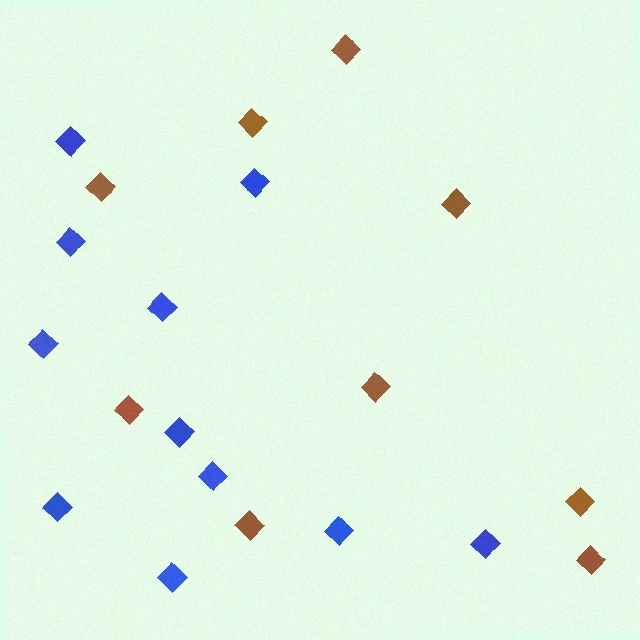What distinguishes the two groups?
There are 2 groups: one group of blue diamonds (11) and one group of brown diamonds (9).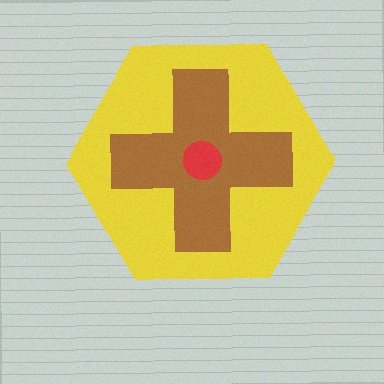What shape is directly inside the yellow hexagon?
The brown cross.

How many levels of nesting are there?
3.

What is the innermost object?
The red circle.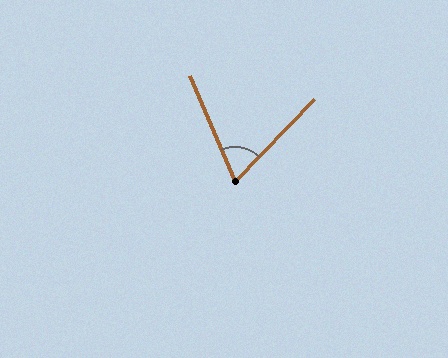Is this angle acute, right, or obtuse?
It is acute.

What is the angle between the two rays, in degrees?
Approximately 67 degrees.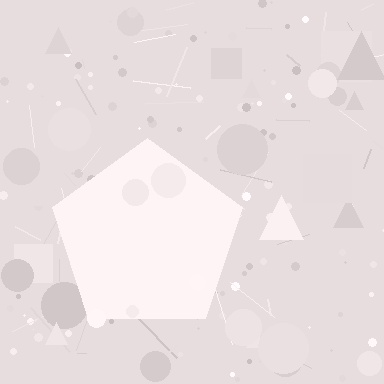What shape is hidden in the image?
A pentagon is hidden in the image.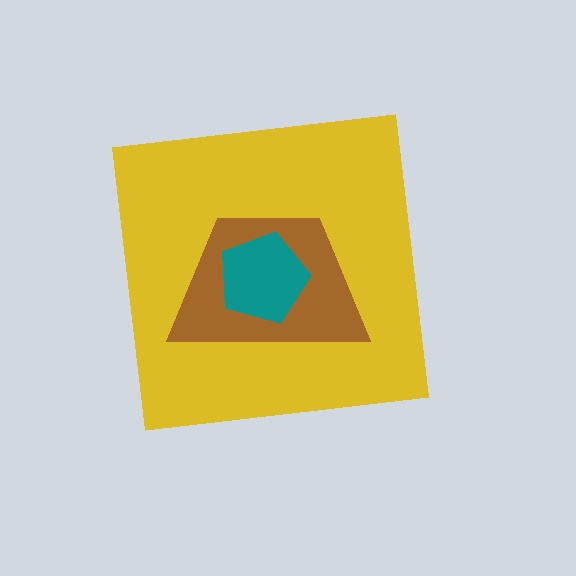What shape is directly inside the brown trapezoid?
The teal pentagon.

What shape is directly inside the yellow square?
The brown trapezoid.